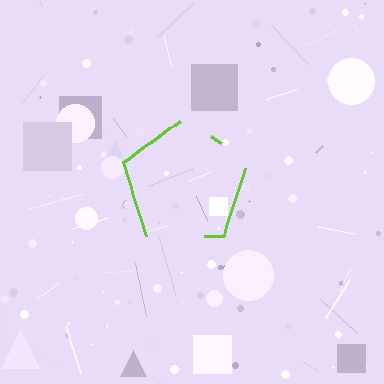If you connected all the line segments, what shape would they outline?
They would outline a pentagon.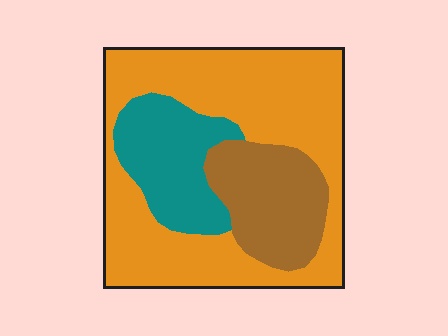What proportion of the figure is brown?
Brown takes up about one fifth (1/5) of the figure.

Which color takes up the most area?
Orange, at roughly 60%.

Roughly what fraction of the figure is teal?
Teal covers about 20% of the figure.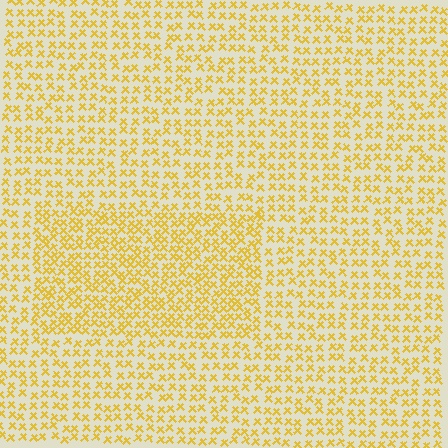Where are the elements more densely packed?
The elements are more densely packed inside the rectangle boundary.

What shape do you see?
I see a rectangle.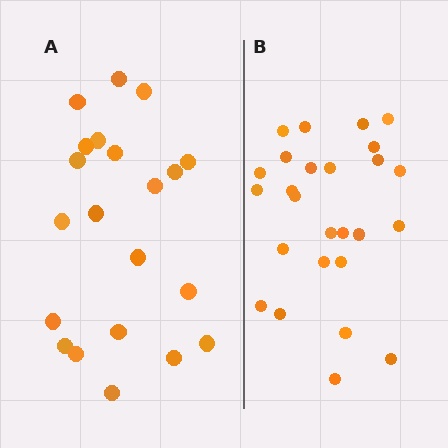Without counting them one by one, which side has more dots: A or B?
Region B (the right region) has more dots.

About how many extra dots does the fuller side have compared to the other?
Region B has about 5 more dots than region A.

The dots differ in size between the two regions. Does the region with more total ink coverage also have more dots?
No. Region A has more total ink coverage because its dots are larger, but region B actually contains more individual dots. Total area can be misleading — the number of items is what matters here.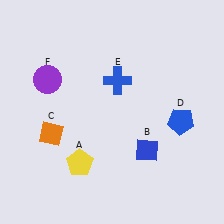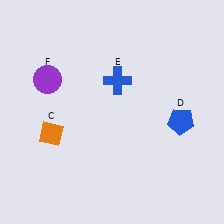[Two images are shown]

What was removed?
The blue diamond (B), the yellow pentagon (A) were removed in Image 2.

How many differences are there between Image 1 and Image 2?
There are 2 differences between the two images.